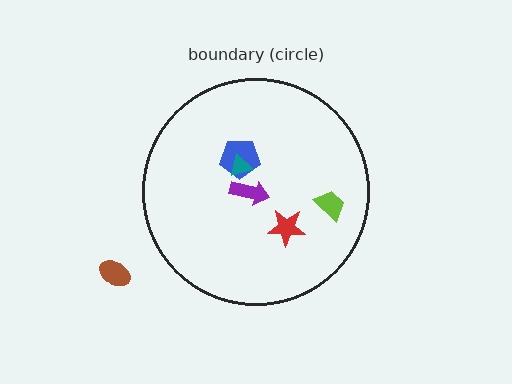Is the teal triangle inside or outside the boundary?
Inside.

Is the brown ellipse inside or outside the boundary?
Outside.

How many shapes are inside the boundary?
5 inside, 1 outside.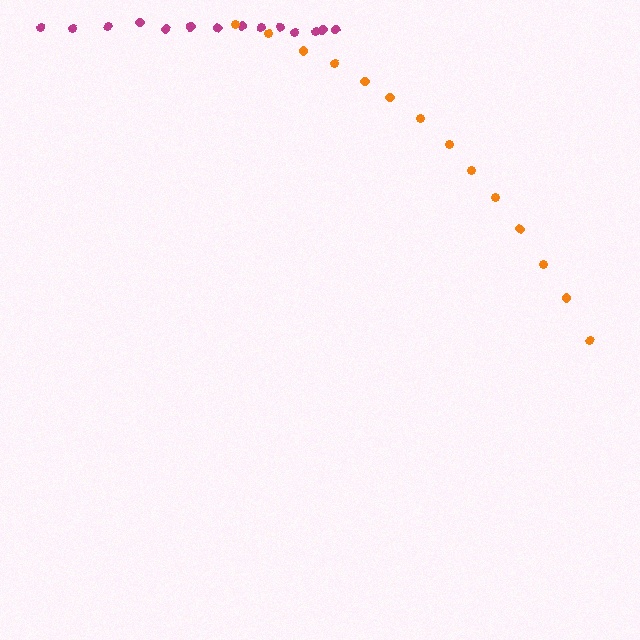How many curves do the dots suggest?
There are 2 distinct paths.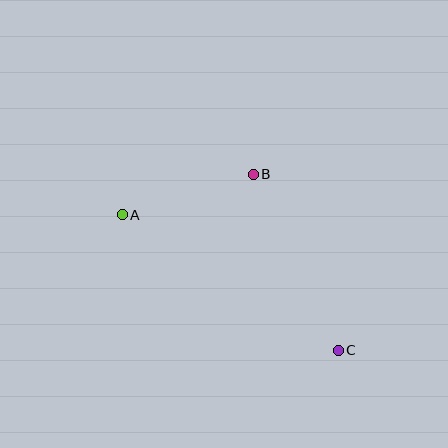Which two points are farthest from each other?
Points A and C are farthest from each other.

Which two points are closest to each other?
Points A and B are closest to each other.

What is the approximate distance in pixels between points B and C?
The distance between B and C is approximately 195 pixels.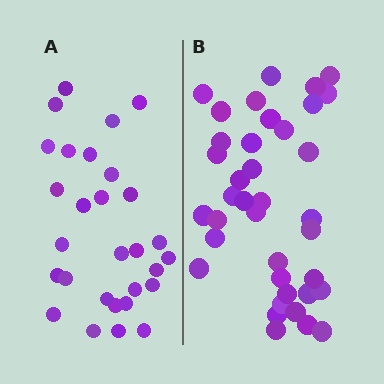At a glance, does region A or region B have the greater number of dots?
Region B (the right region) has more dots.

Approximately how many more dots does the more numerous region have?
Region B has roughly 8 or so more dots than region A.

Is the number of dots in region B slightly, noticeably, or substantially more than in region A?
Region B has noticeably more, but not dramatically so. The ratio is roughly 1.3 to 1.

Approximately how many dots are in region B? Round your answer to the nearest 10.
About 40 dots. (The exact count is 38, which rounds to 40.)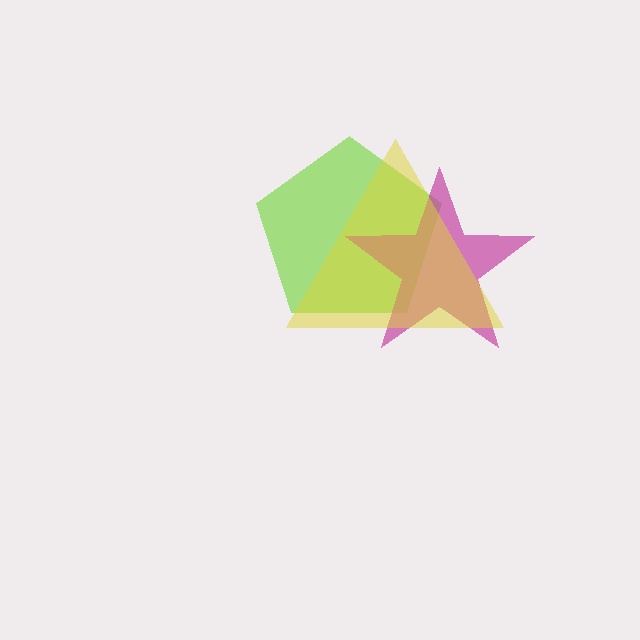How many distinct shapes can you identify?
There are 3 distinct shapes: a lime pentagon, a magenta star, a yellow triangle.